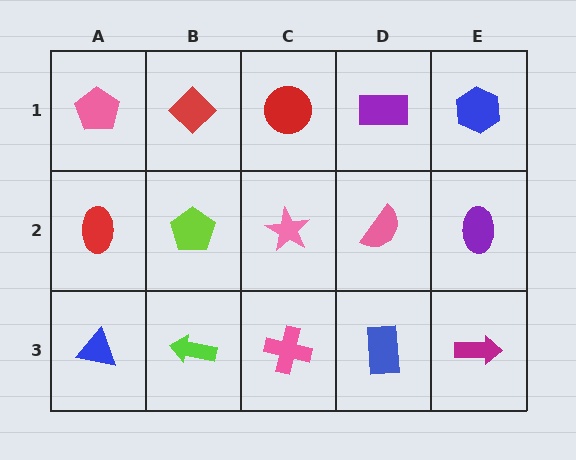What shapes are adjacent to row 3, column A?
A red ellipse (row 2, column A), a lime arrow (row 3, column B).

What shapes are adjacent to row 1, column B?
A lime pentagon (row 2, column B), a pink pentagon (row 1, column A), a red circle (row 1, column C).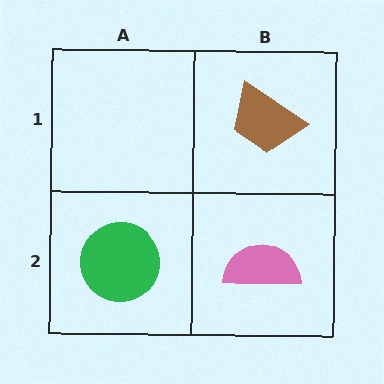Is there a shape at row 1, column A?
No, that cell is empty.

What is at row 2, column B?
A pink semicircle.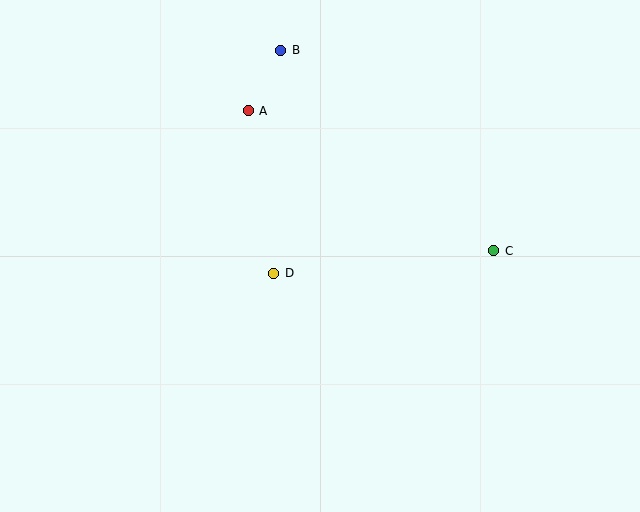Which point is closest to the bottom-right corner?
Point C is closest to the bottom-right corner.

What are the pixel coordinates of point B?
Point B is at (281, 51).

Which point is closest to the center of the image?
Point D at (274, 273) is closest to the center.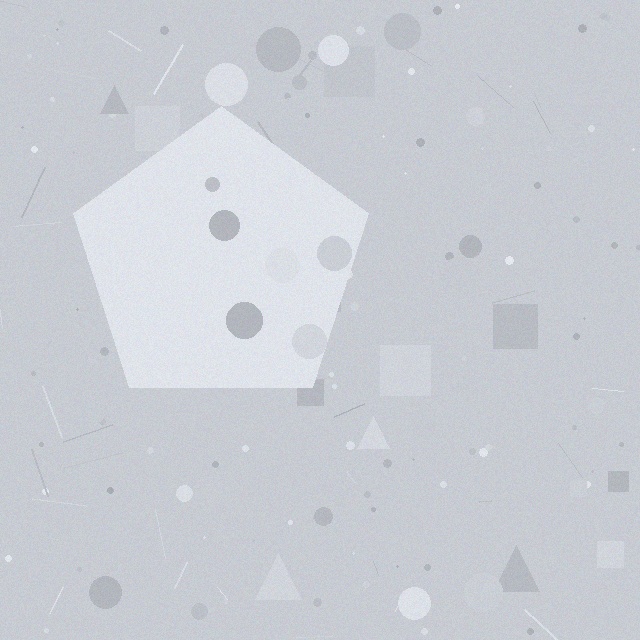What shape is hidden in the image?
A pentagon is hidden in the image.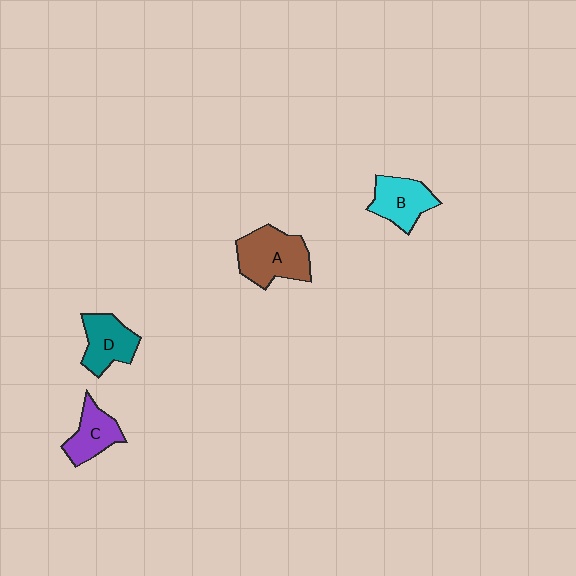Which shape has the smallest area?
Shape C (purple).